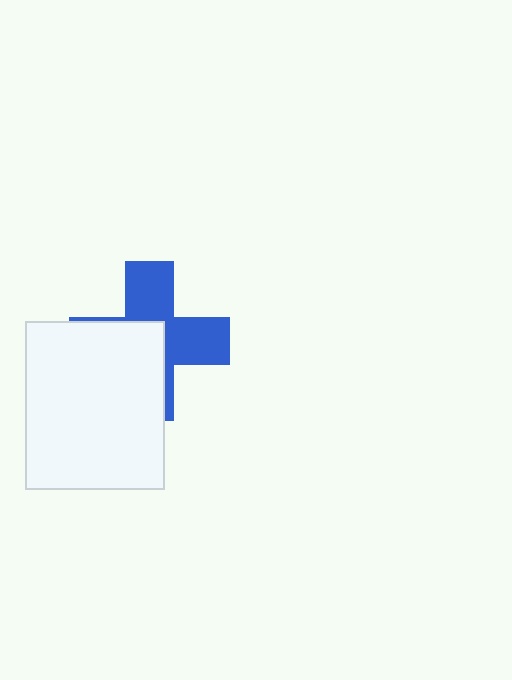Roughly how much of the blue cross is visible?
About half of it is visible (roughly 50%).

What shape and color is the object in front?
The object in front is a white rectangle.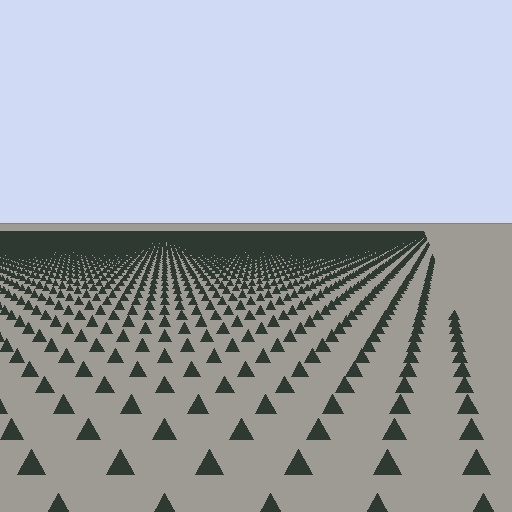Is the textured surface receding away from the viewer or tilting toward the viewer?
The surface is receding away from the viewer. Texture elements get smaller and denser toward the top.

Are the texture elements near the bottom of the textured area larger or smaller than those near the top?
Larger. Near the bottom, elements are closer to the viewer and appear at a bigger on-screen size.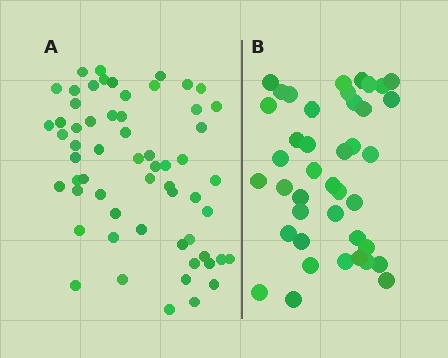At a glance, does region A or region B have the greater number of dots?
Region A (the left region) has more dots.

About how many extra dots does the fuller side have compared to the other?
Region A has approximately 20 more dots than region B.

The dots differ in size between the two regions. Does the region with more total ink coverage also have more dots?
No. Region B has more total ink coverage because its dots are larger, but region A actually contains more individual dots. Total area can be misleading — the number of items is what matters here.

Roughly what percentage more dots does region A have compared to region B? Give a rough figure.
About 45% more.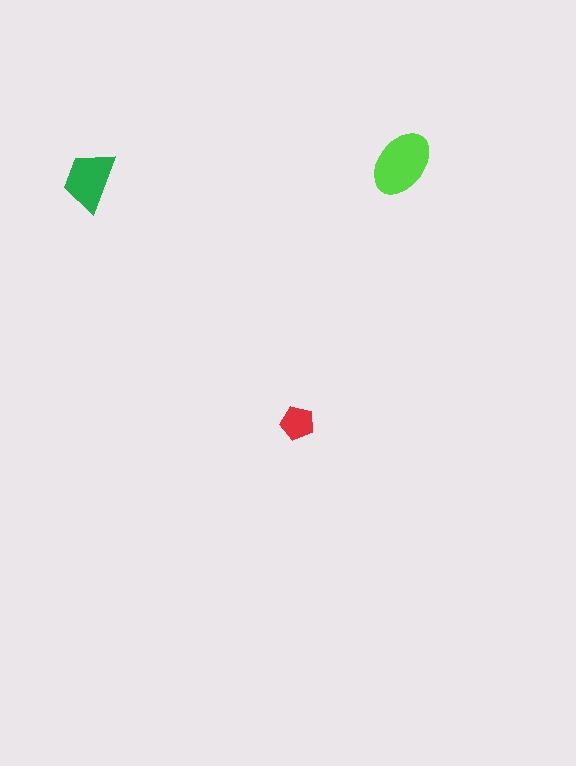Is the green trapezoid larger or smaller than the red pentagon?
Larger.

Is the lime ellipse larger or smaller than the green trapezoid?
Larger.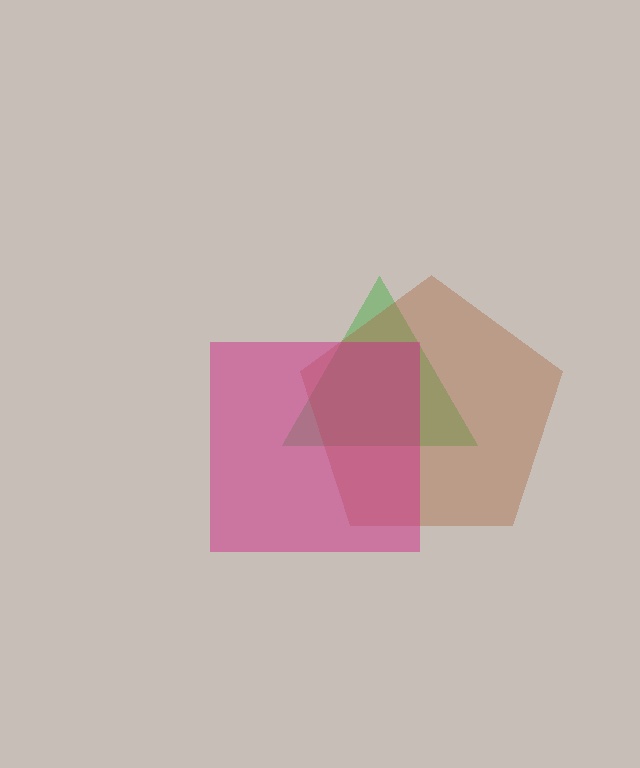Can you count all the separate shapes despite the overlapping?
Yes, there are 3 separate shapes.